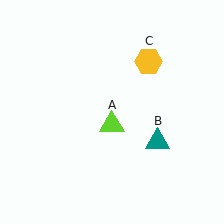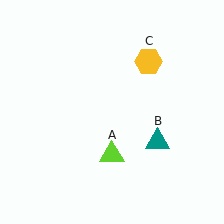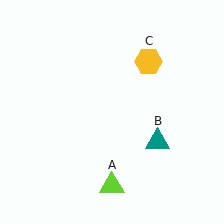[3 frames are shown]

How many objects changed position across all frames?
1 object changed position: lime triangle (object A).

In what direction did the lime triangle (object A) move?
The lime triangle (object A) moved down.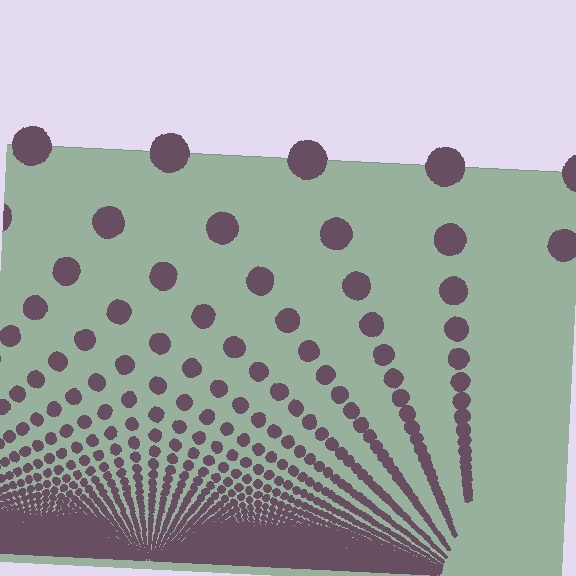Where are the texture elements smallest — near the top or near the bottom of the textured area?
Near the bottom.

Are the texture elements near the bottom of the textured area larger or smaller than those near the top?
Smaller. The gradient is inverted — elements near the bottom are smaller and denser.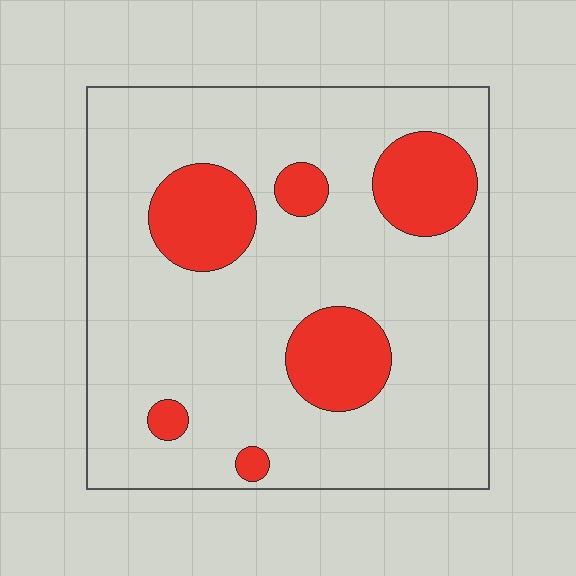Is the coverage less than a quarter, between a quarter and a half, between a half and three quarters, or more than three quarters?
Less than a quarter.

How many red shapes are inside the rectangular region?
6.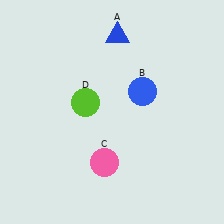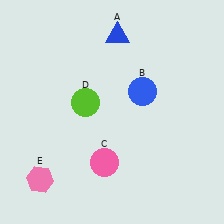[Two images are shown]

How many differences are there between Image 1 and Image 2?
There is 1 difference between the two images.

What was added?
A pink hexagon (E) was added in Image 2.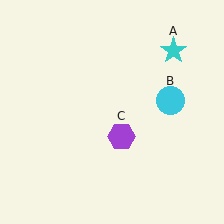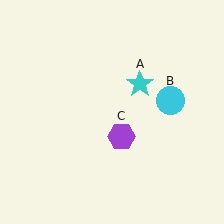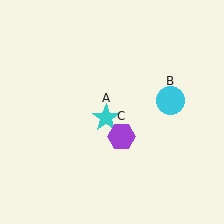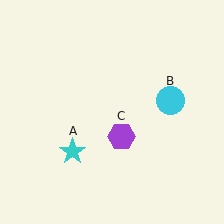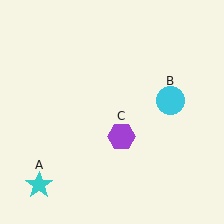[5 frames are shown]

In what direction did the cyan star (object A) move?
The cyan star (object A) moved down and to the left.